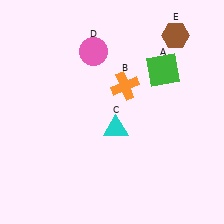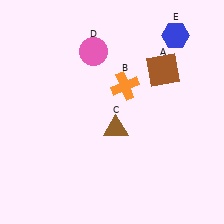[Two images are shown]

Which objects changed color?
A changed from green to brown. C changed from cyan to brown. E changed from brown to blue.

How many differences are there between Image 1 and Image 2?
There are 3 differences between the two images.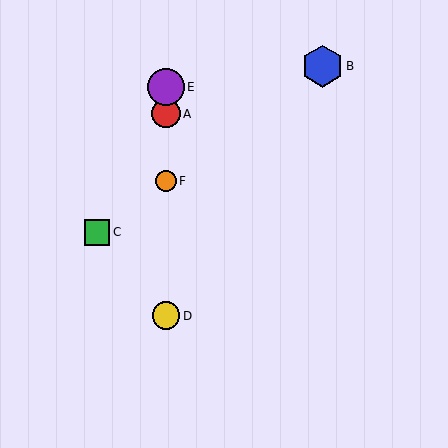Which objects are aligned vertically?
Objects A, D, E, F are aligned vertically.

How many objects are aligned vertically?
4 objects (A, D, E, F) are aligned vertically.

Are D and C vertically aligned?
No, D is at x≈166 and C is at x≈97.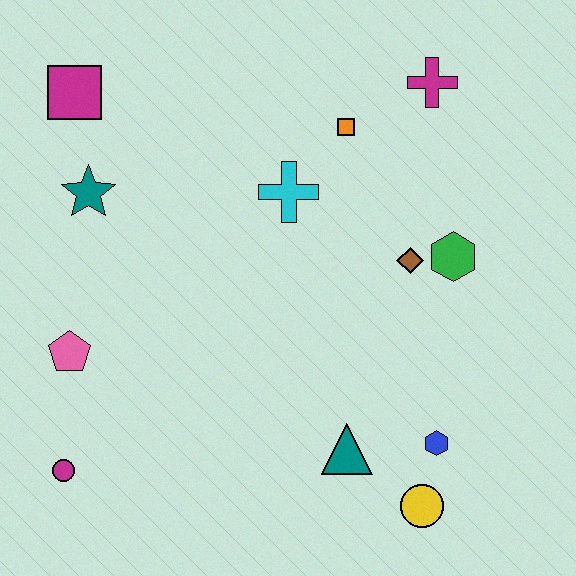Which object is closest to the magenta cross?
The orange square is closest to the magenta cross.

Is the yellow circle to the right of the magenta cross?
No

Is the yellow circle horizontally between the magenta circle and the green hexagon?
Yes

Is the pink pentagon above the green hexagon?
No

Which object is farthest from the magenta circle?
The magenta cross is farthest from the magenta circle.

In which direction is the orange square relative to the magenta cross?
The orange square is to the left of the magenta cross.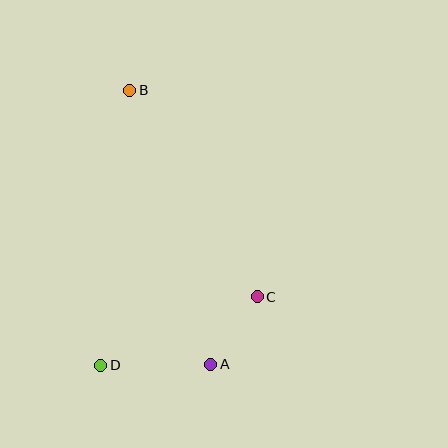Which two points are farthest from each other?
Points A and B are farthest from each other.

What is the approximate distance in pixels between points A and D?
The distance between A and D is approximately 110 pixels.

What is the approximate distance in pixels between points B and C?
The distance between B and C is approximately 243 pixels.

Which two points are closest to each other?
Points A and C are closest to each other.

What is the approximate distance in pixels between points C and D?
The distance between C and D is approximately 171 pixels.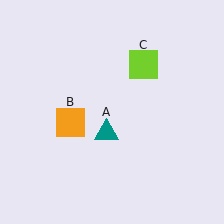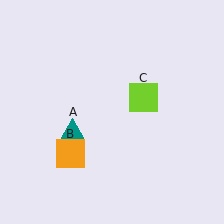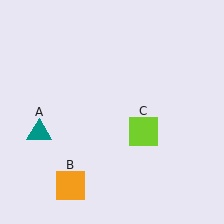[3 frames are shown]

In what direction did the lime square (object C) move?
The lime square (object C) moved down.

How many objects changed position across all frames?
3 objects changed position: teal triangle (object A), orange square (object B), lime square (object C).